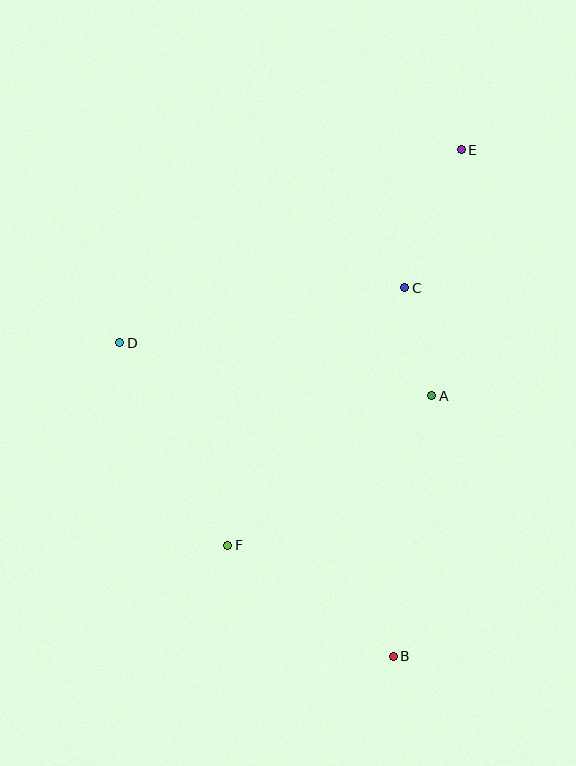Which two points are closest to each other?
Points A and C are closest to each other.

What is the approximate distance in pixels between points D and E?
The distance between D and E is approximately 392 pixels.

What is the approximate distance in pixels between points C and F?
The distance between C and F is approximately 313 pixels.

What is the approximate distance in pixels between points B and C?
The distance between B and C is approximately 369 pixels.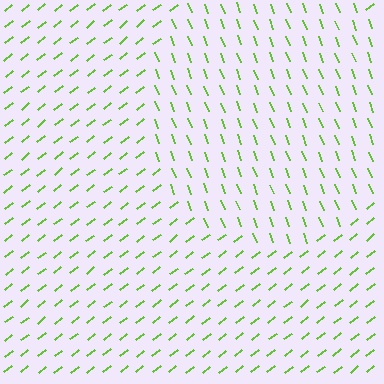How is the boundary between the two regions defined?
The boundary is defined purely by a change in line orientation (approximately 72 degrees difference). All lines are the same color and thickness.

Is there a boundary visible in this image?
Yes, there is a texture boundary formed by a change in line orientation.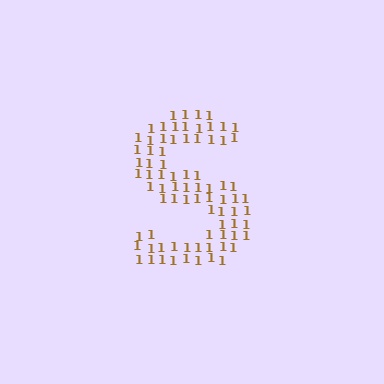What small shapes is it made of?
It is made of small digit 1's.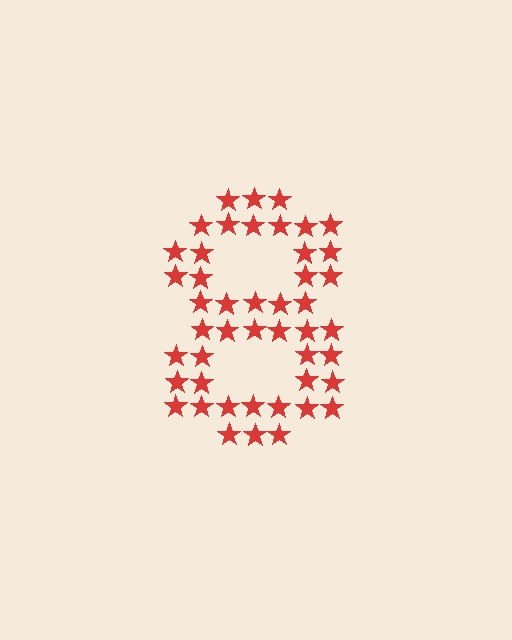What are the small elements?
The small elements are stars.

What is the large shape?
The large shape is the digit 8.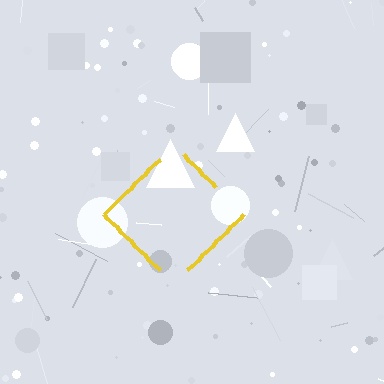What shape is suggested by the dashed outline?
The dashed outline suggests a diamond.